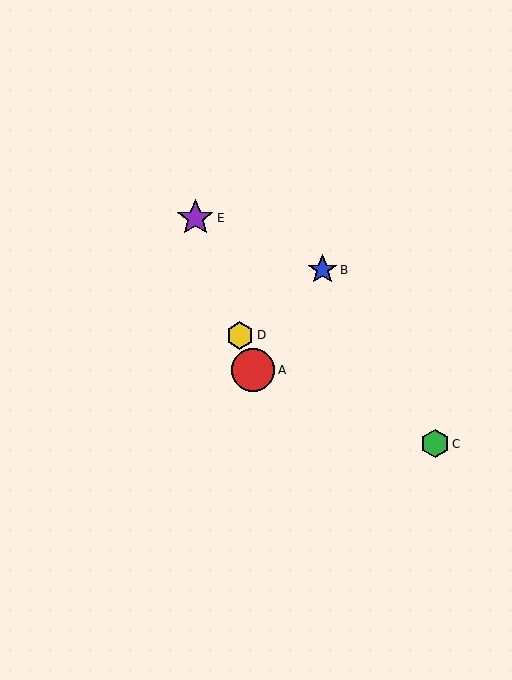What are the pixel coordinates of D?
Object D is at (240, 335).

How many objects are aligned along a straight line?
3 objects (A, D, E) are aligned along a straight line.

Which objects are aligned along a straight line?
Objects A, D, E are aligned along a straight line.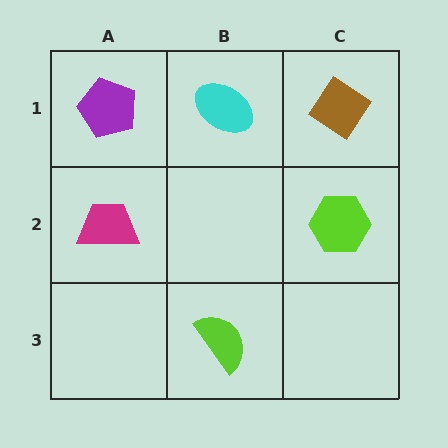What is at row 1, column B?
A cyan ellipse.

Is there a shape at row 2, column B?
No, that cell is empty.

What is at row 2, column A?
A magenta trapezoid.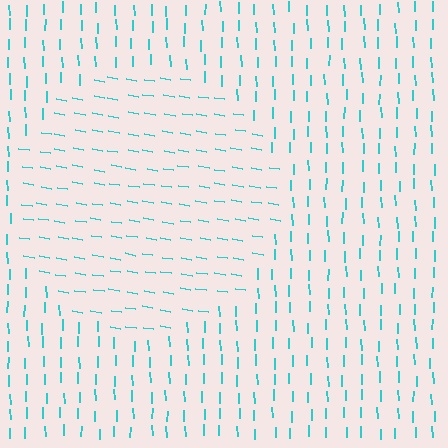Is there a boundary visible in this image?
Yes, there is a texture boundary formed by a change in line orientation.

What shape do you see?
I see a circle.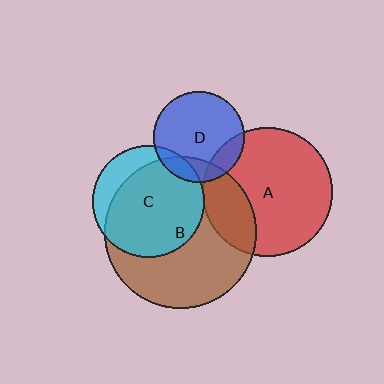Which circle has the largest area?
Circle B (brown).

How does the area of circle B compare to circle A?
Approximately 1.4 times.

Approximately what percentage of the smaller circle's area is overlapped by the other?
Approximately 75%.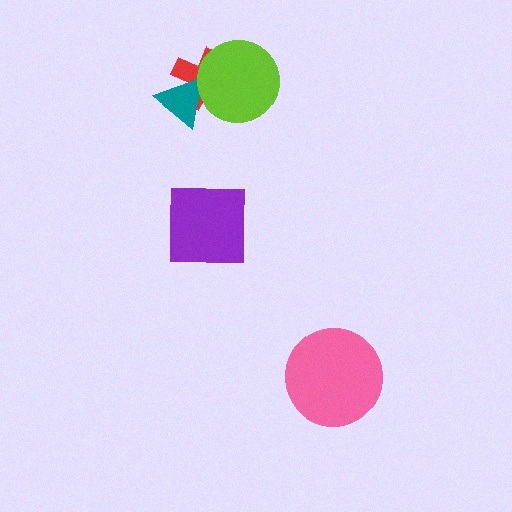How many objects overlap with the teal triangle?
2 objects overlap with the teal triangle.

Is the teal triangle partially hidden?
Yes, it is partially covered by another shape.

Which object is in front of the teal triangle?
The lime circle is in front of the teal triangle.